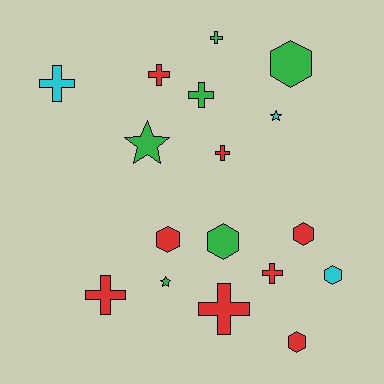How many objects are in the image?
There are 17 objects.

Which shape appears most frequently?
Cross, with 8 objects.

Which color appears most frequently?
Red, with 8 objects.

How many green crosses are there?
There are 2 green crosses.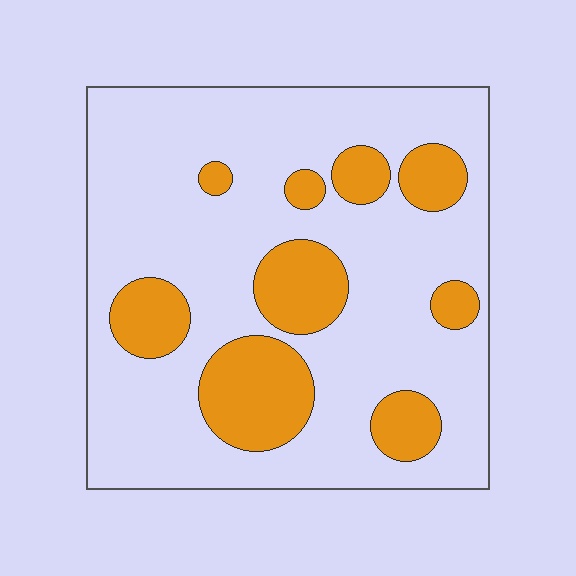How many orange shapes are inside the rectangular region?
9.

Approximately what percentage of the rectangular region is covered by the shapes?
Approximately 25%.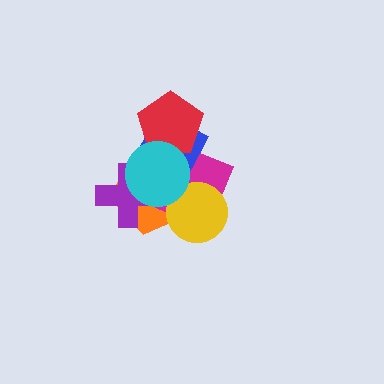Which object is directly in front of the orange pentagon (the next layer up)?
The magenta square is directly in front of the orange pentagon.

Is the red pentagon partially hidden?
Yes, it is partially covered by another shape.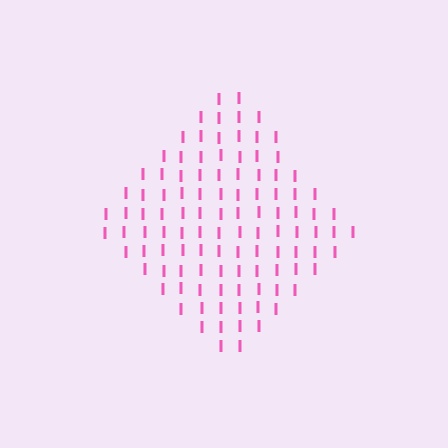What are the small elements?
The small elements are letter I's.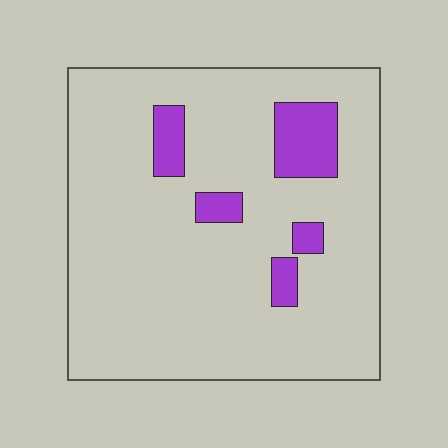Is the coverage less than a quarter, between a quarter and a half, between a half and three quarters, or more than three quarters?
Less than a quarter.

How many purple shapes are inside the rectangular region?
5.